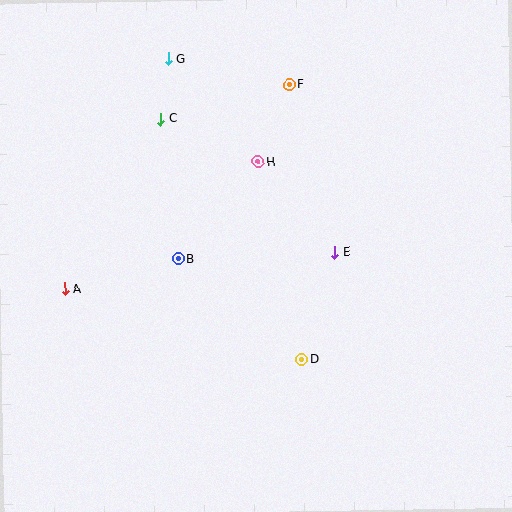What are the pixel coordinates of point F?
Point F is at (290, 85).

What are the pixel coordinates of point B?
Point B is at (178, 259).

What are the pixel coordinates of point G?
Point G is at (168, 59).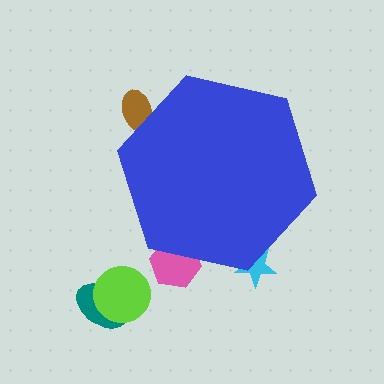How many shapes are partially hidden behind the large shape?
3 shapes are partially hidden.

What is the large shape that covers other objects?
A blue hexagon.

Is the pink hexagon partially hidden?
Yes, the pink hexagon is partially hidden behind the blue hexagon.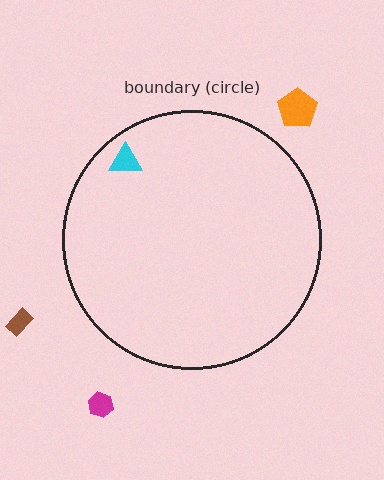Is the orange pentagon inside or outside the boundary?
Outside.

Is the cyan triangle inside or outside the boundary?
Inside.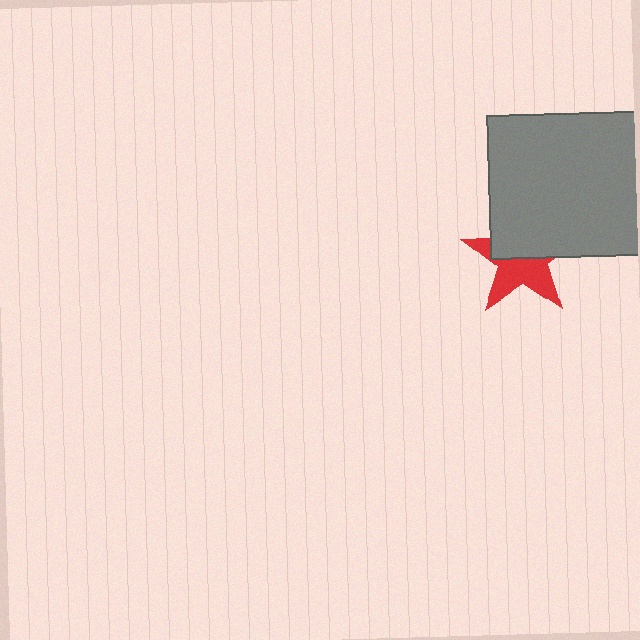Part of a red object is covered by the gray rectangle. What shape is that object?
It is a star.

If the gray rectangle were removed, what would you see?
You would see the complete red star.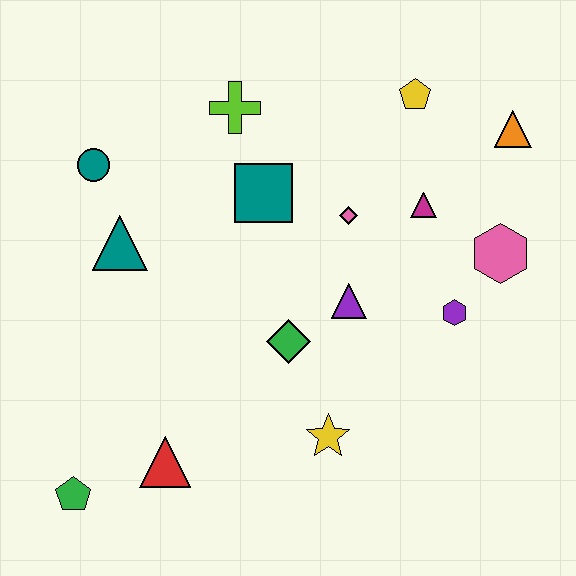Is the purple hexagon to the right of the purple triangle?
Yes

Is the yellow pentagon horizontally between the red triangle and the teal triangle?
No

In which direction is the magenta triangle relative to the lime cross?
The magenta triangle is to the right of the lime cross.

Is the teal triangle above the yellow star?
Yes